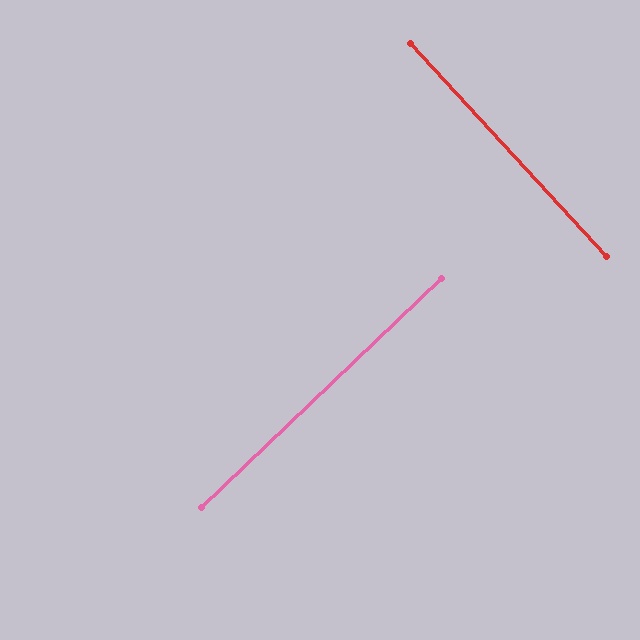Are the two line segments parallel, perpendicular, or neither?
Perpendicular — they meet at approximately 89°.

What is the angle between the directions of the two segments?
Approximately 89 degrees.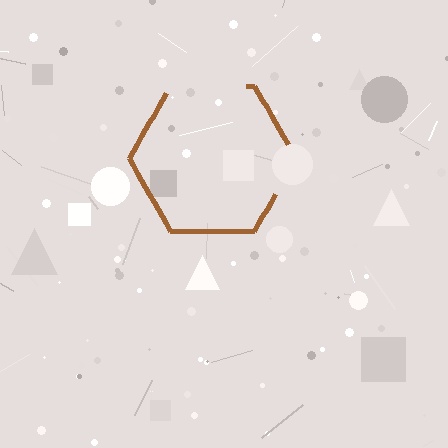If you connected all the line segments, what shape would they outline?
They would outline a hexagon.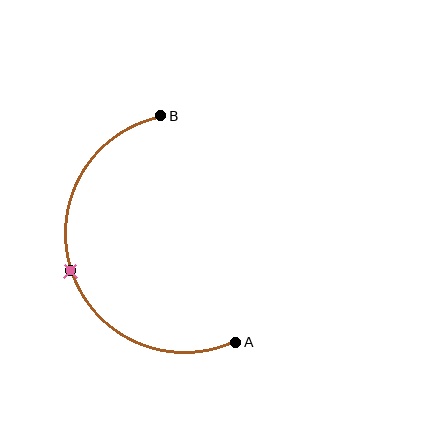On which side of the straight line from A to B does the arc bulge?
The arc bulges to the left of the straight line connecting A and B.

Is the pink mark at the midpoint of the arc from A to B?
Yes. The pink mark lies on the arc at equal arc-length from both A and B — it is the arc midpoint.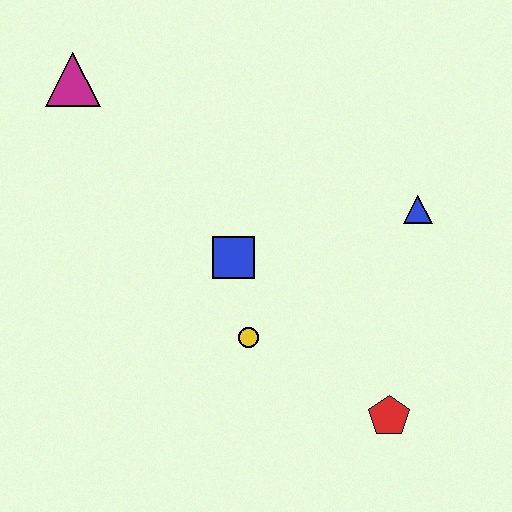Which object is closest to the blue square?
The yellow circle is closest to the blue square.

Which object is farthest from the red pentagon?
The magenta triangle is farthest from the red pentagon.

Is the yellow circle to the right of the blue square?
Yes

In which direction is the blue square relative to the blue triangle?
The blue square is to the left of the blue triangle.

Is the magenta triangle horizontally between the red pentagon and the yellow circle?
No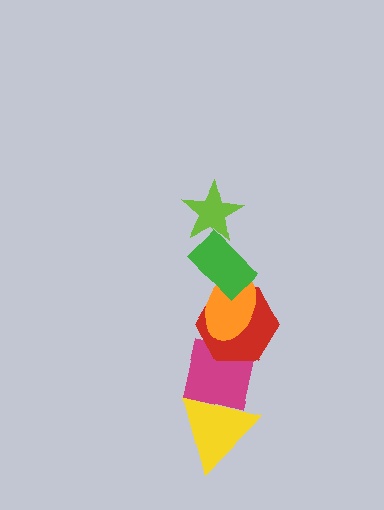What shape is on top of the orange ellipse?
The green rectangle is on top of the orange ellipse.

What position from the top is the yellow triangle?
The yellow triangle is 6th from the top.